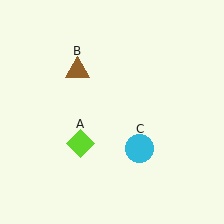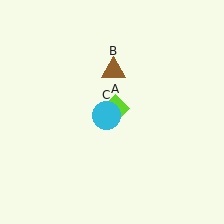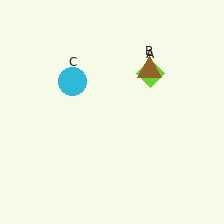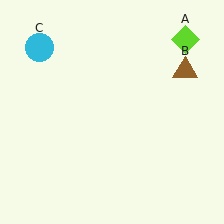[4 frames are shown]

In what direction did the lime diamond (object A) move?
The lime diamond (object A) moved up and to the right.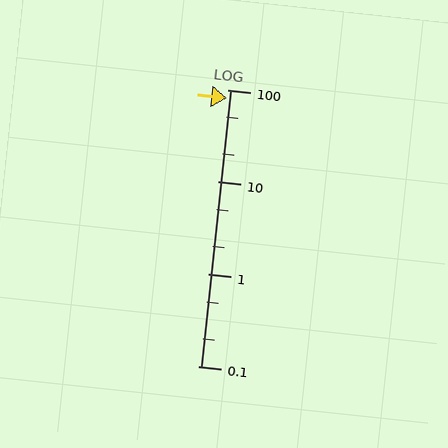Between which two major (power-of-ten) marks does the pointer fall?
The pointer is between 10 and 100.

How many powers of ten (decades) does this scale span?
The scale spans 3 decades, from 0.1 to 100.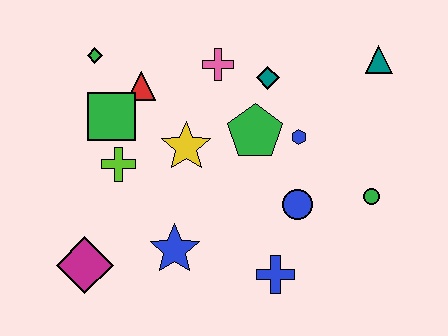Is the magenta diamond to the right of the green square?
No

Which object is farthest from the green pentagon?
The magenta diamond is farthest from the green pentagon.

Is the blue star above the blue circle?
No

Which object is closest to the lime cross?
The green square is closest to the lime cross.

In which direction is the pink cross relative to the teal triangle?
The pink cross is to the left of the teal triangle.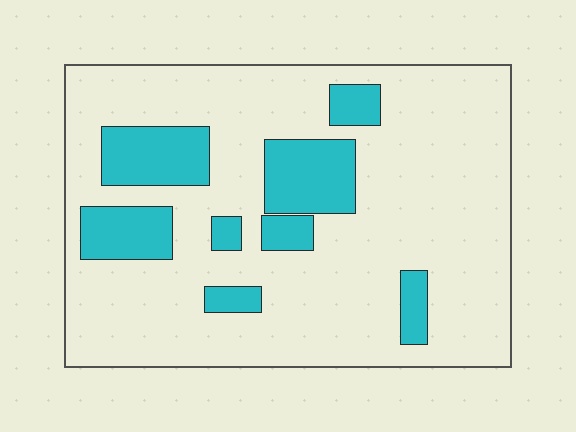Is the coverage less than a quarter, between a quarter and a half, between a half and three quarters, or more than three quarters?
Less than a quarter.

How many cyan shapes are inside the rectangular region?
8.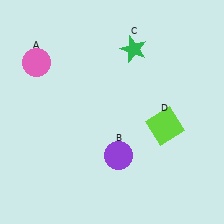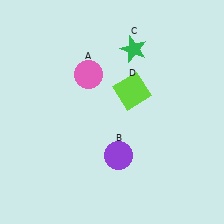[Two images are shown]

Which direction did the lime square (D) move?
The lime square (D) moved up.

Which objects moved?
The objects that moved are: the pink circle (A), the lime square (D).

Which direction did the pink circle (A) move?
The pink circle (A) moved right.